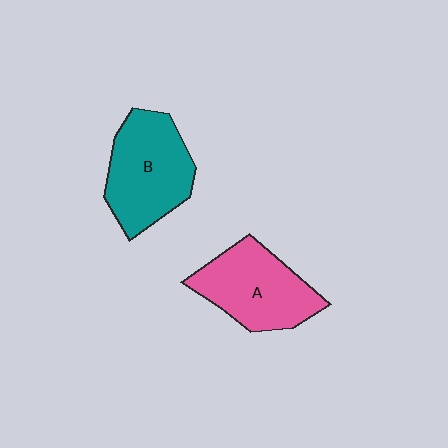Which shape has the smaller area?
Shape A (pink).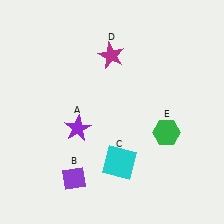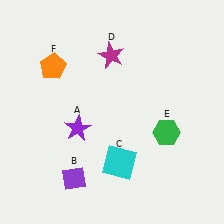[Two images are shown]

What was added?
An orange pentagon (F) was added in Image 2.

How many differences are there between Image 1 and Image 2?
There is 1 difference between the two images.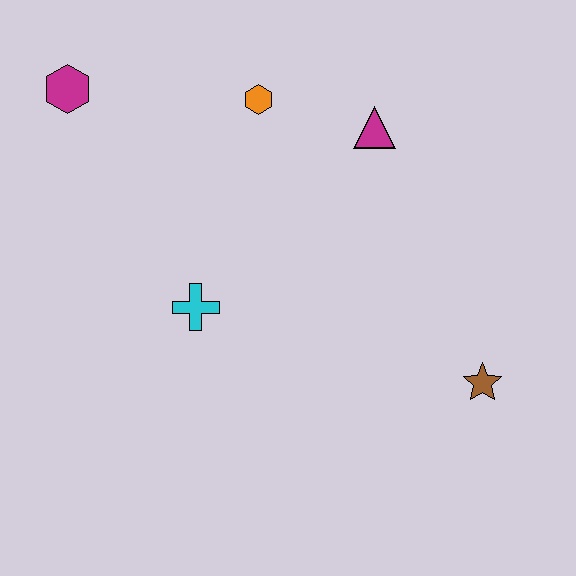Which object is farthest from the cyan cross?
The brown star is farthest from the cyan cross.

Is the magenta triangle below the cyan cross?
No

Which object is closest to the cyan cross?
The orange hexagon is closest to the cyan cross.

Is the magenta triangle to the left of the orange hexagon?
No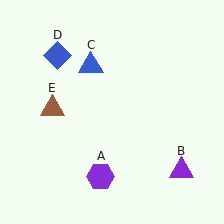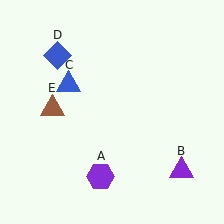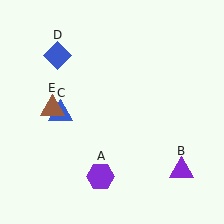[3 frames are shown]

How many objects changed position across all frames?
1 object changed position: blue triangle (object C).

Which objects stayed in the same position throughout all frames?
Purple hexagon (object A) and purple triangle (object B) and blue diamond (object D) and brown triangle (object E) remained stationary.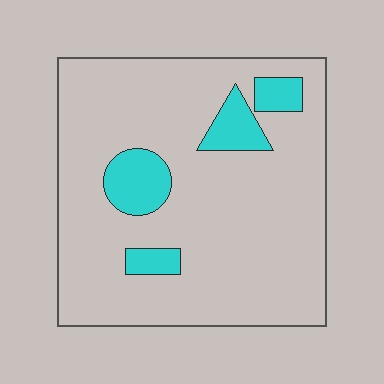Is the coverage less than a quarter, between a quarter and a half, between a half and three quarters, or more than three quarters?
Less than a quarter.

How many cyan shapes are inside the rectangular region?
4.